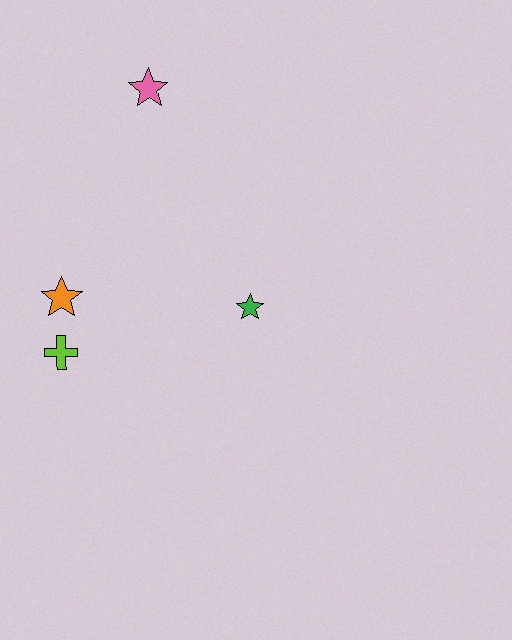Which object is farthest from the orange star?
The pink star is farthest from the orange star.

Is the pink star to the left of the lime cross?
No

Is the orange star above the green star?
Yes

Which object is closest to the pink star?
The orange star is closest to the pink star.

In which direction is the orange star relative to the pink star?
The orange star is below the pink star.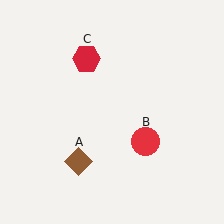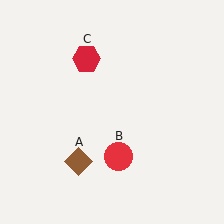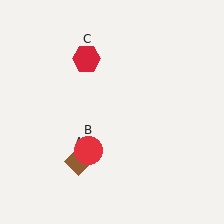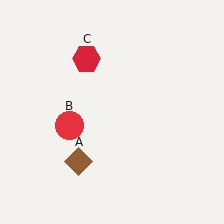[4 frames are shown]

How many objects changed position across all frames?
1 object changed position: red circle (object B).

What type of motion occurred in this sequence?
The red circle (object B) rotated clockwise around the center of the scene.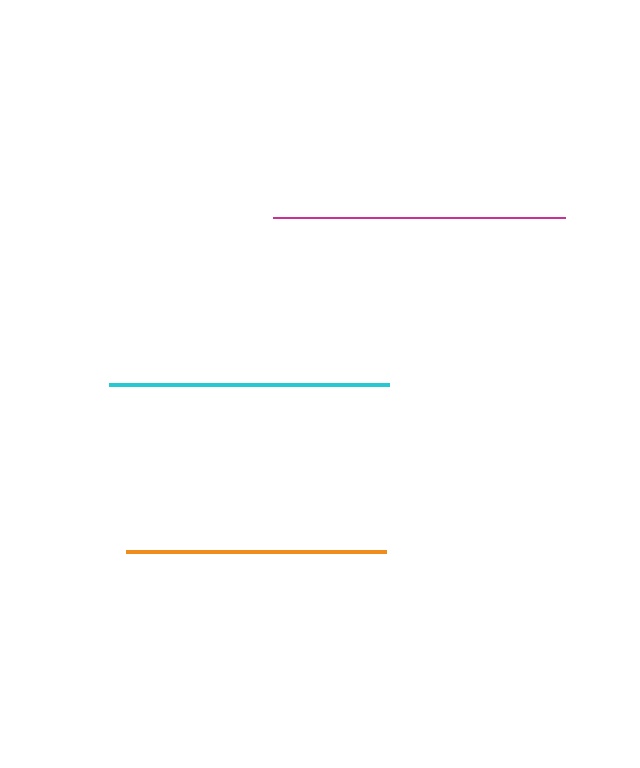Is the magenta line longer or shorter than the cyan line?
The magenta line is longer than the cyan line.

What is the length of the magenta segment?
The magenta segment is approximately 292 pixels long.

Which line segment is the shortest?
The orange line is the shortest at approximately 260 pixels.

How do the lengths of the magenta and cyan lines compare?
The magenta and cyan lines are approximately the same length.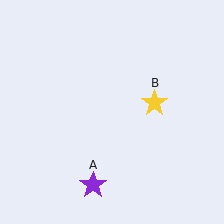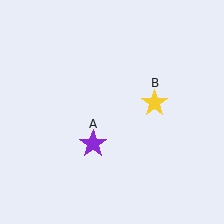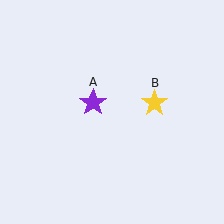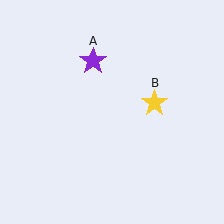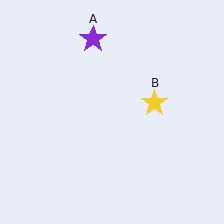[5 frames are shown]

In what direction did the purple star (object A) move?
The purple star (object A) moved up.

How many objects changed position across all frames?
1 object changed position: purple star (object A).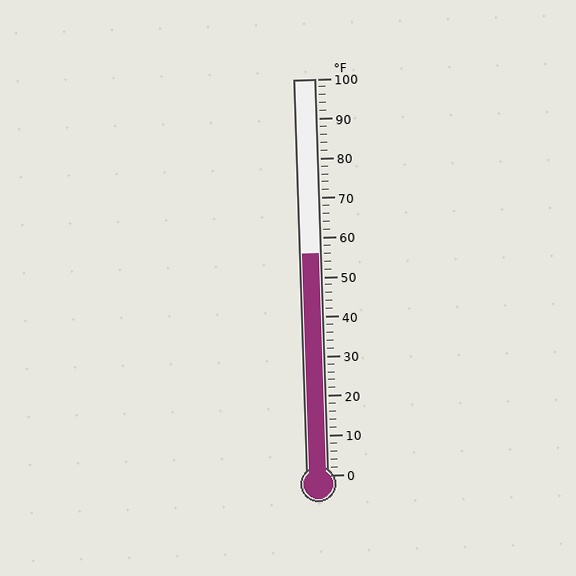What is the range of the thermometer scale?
The thermometer scale ranges from 0°F to 100°F.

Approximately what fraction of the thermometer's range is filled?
The thermometer is filled to approximately 55% of its range.